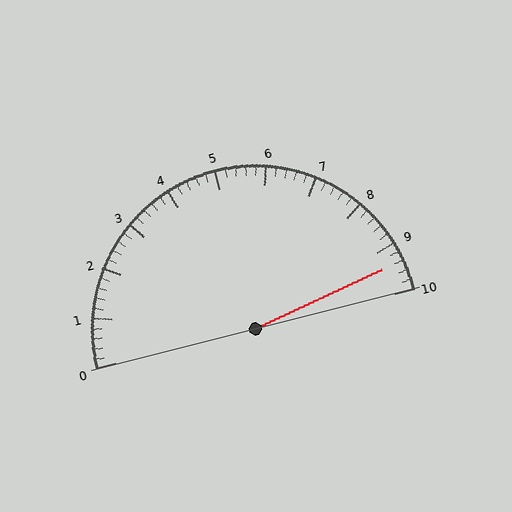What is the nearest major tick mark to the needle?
The nearest major tick mark is 9.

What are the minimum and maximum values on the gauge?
The gauge ranges from 0 to 10.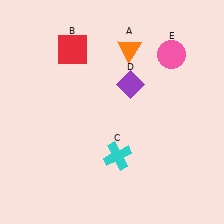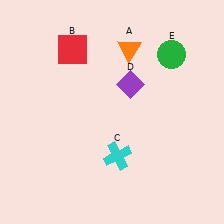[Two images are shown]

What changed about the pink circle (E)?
In Image 1, E is pink. In Image 2, it changed to green.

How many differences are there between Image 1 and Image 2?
There is 1 difference between the two images.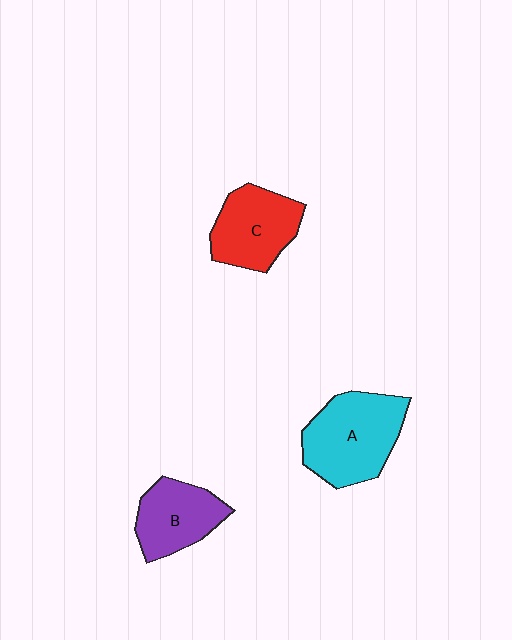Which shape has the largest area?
Shape A (cyan).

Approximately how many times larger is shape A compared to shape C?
Approximately 1.3 times.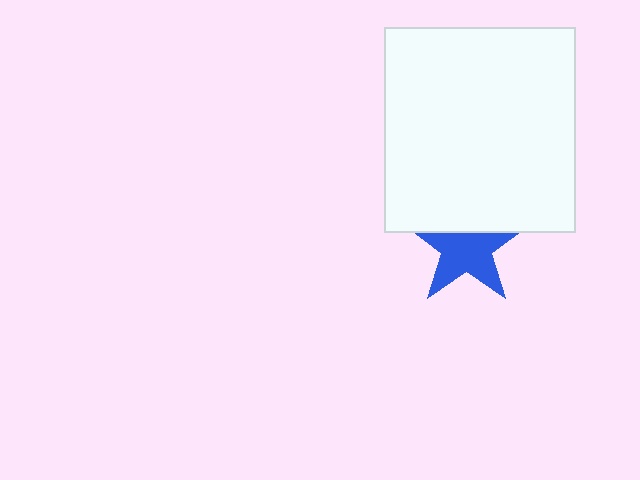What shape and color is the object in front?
The object in front is a white rectangle.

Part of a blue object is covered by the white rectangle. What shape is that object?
It is a star.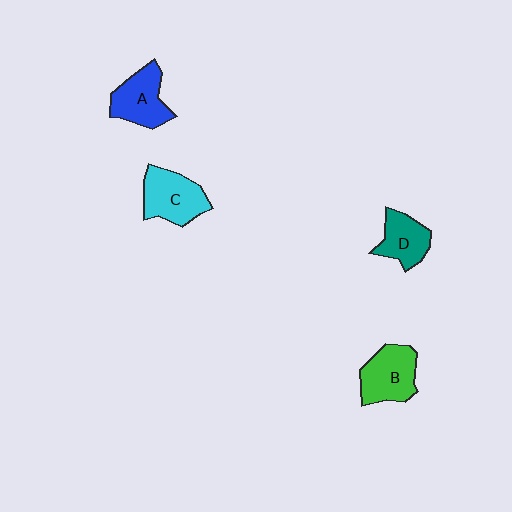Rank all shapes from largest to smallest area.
From largest to smallest: C (cyan), B (green), A (blue), D (teal).